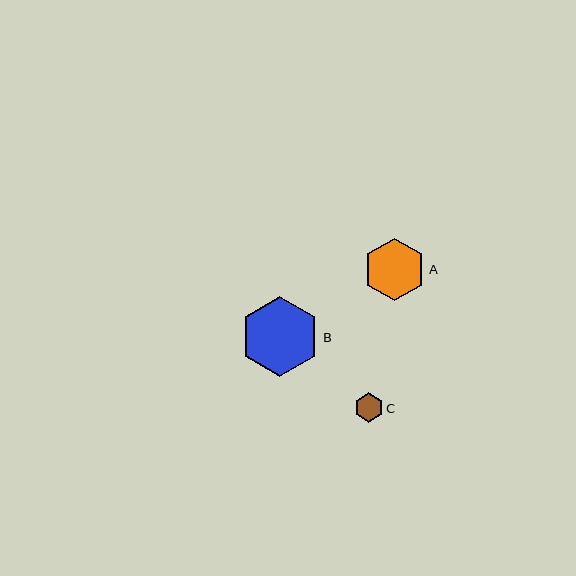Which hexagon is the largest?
Hexagon B is the largest with a size of approximately 80 pixels.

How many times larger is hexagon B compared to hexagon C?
Hexagon B is approximately 2.7 times the size of hexagon C.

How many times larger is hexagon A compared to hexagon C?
Hexagon A is approximately 2.1 times the size of hexagon C.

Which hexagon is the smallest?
Hexagon C is the smallest with a size of approximately 29 pixels.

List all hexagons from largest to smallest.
From largest to smallest: B, A, C.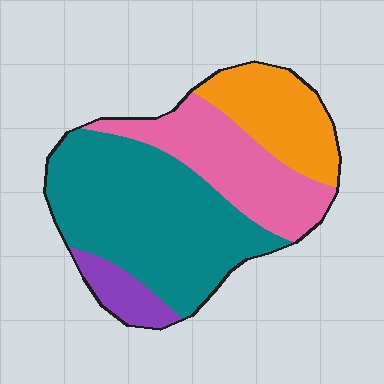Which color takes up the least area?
Purple, at roughly 10%.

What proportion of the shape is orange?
Orange takes up less than a quarter of the shape.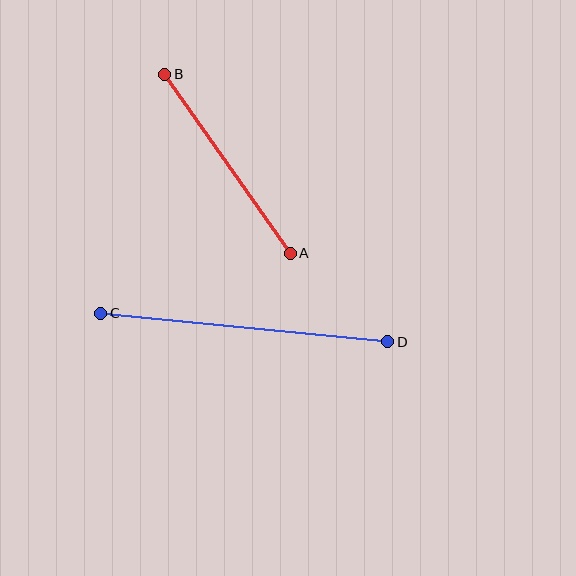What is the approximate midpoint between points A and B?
The midpoint is at approximately (227, 164) pixels.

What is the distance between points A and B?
The distance is approximately 219 pixels.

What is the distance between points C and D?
The distance is approximately 288 pixels.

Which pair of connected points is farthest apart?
Points C and D are farthest apart.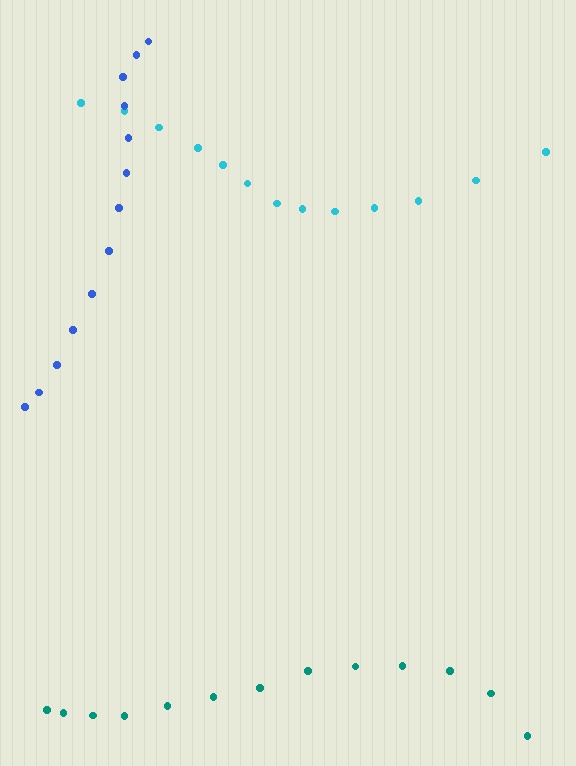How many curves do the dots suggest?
There are 3 distinct paths.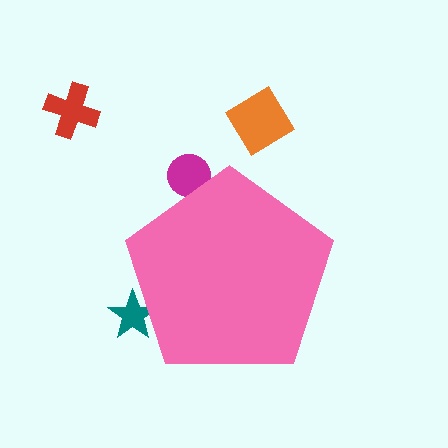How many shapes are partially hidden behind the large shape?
2 shapes are partially hidden.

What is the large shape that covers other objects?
A pink pentagon.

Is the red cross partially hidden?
No, the red cross is fully visible.